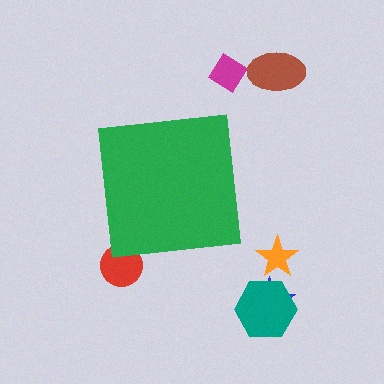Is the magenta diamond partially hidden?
No, the magenta diamond is fully visible.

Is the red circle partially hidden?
Yes, the red circle is partially hidden behind the green square.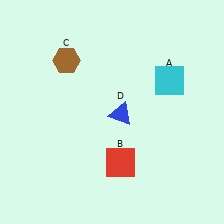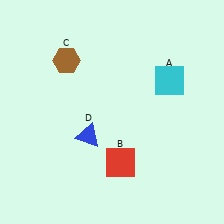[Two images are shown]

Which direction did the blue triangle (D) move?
The blue triangle (D) moved left.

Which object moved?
The blue triangle (D) moved left.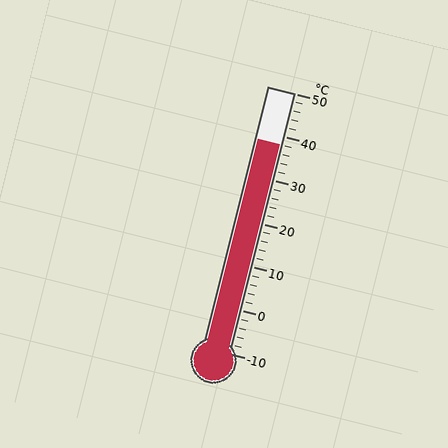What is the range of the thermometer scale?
The thermometer scale ranges from -10°C to 50°C.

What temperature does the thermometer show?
The thermometer shows approximately 38°C.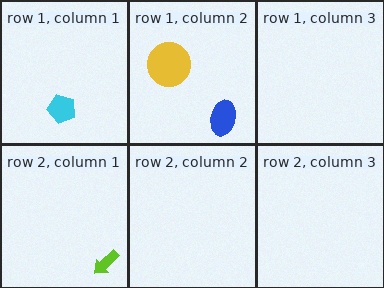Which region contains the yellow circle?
The row 1, column 2 region.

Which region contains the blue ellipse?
The row 1, column 2 region.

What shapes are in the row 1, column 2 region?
The yellow circle, the blue ellipse.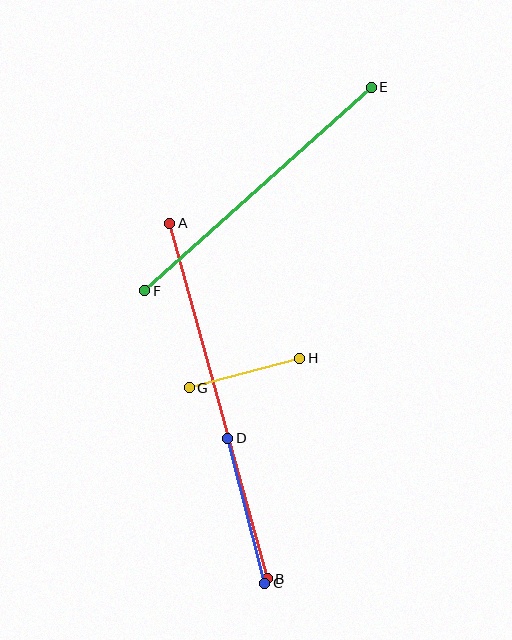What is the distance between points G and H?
The distance is approximately 114 pixels.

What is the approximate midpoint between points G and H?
The midpoint is at approximately (245, 373) pixels.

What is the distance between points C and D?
The distance is approximately 149 pixels.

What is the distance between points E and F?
The distance is approximately 305 pixels.